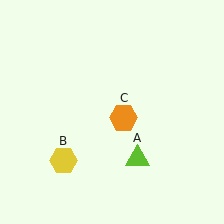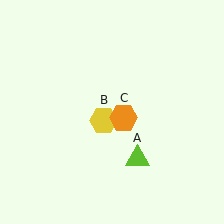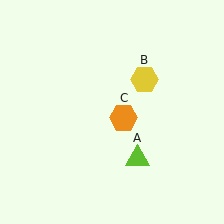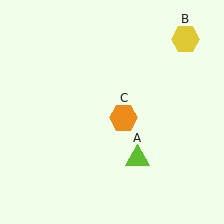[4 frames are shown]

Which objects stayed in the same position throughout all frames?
Lime triangle (object A) and orange hexagon (object C) remained stationary.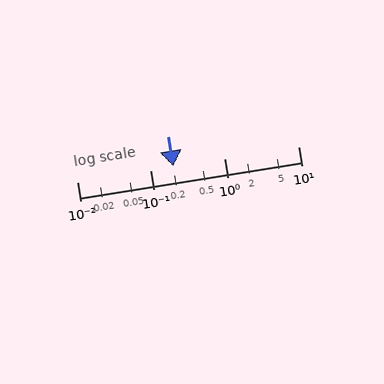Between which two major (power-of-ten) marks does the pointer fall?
The pointer is between 0.1 and 1.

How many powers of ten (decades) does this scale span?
The scale spans 3 decades, from 0.01 to 10.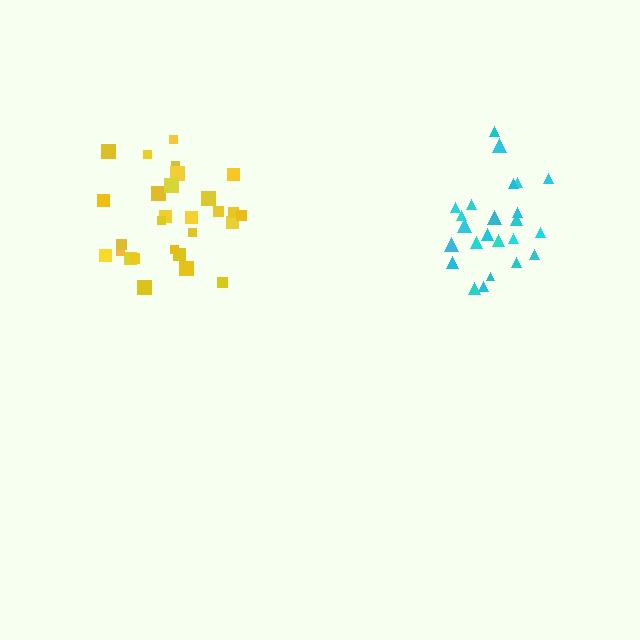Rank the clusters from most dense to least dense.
cyan, yellow.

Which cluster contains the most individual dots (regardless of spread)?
Yellow (28).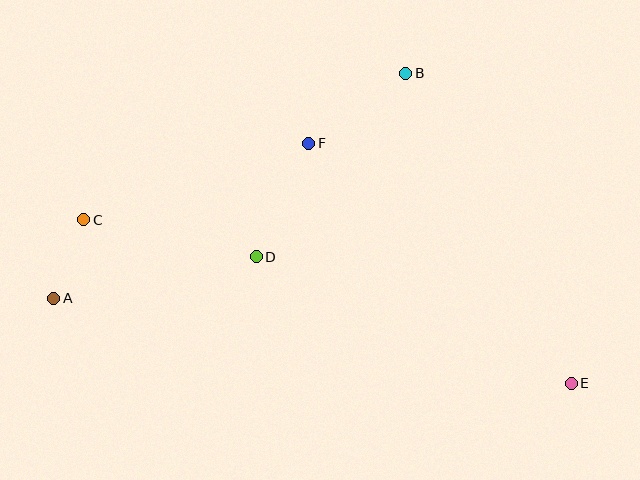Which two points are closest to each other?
Points A and C are closest to each other.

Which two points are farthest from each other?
Points A and E are farthest from each other.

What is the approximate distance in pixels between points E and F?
The distance between E and F is approximately 356 pixels.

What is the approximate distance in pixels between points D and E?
The distance between D and E is approximately 339 pixels.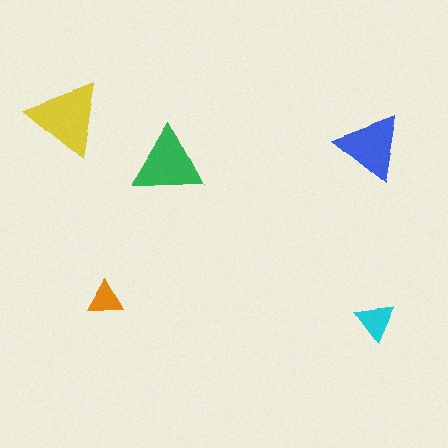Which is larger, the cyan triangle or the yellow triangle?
The yellow one.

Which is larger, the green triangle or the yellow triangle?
The yellow one.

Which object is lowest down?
The cyan triangle is bottommost.